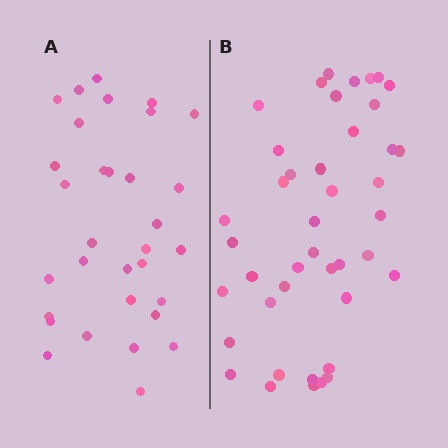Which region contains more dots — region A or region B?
Region B (the right region) has more dots.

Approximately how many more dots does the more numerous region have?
Region B has roughly 10 or so more dots than region A.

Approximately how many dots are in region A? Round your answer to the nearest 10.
About 30 dots. (The exact count is 32, which rounds to 30.)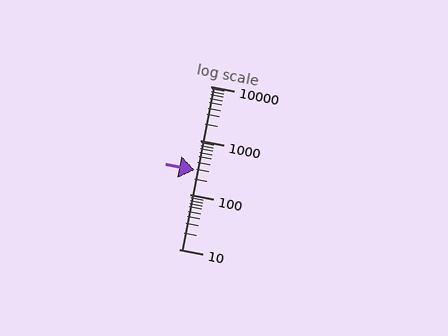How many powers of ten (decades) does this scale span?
The scale spans 3 decades, from 10 to 10000.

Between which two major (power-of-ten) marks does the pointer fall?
The pointer is between 100 and 1000.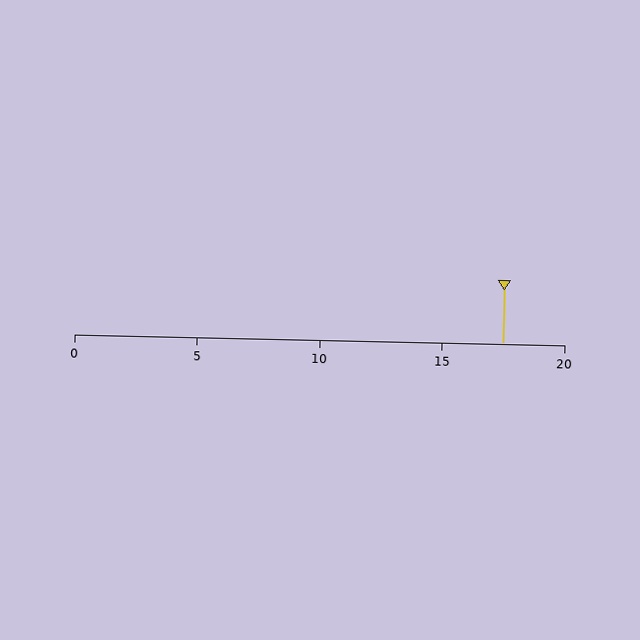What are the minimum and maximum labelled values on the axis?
The axis runs from 0 to 20.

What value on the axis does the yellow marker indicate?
The marker indicates approximately 17.5.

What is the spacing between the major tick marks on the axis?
The major ticks are spaced 5 apart.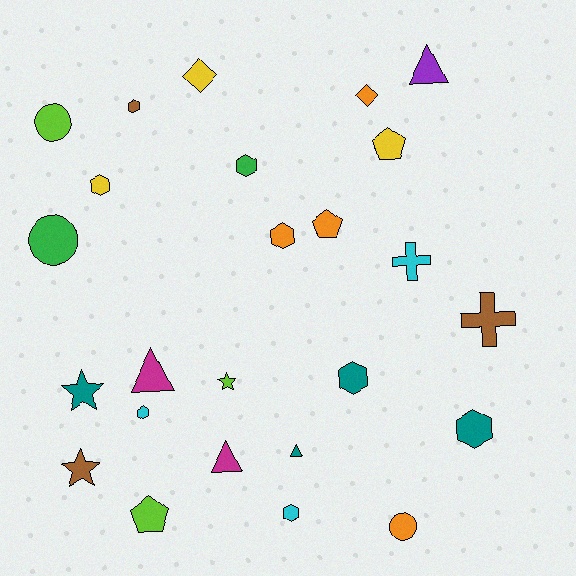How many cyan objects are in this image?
There are 3 cyan objects.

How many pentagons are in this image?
There are 3 pentagons.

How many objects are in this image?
There are 25 objects.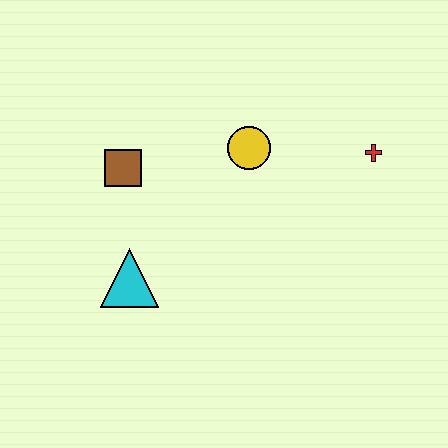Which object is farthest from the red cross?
The cyan triangle is farthest from the red cross.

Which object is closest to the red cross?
The yellow circle is closest to the red cross.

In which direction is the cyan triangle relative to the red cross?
The cyan triangle is to the left of the red cross.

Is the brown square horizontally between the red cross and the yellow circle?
No